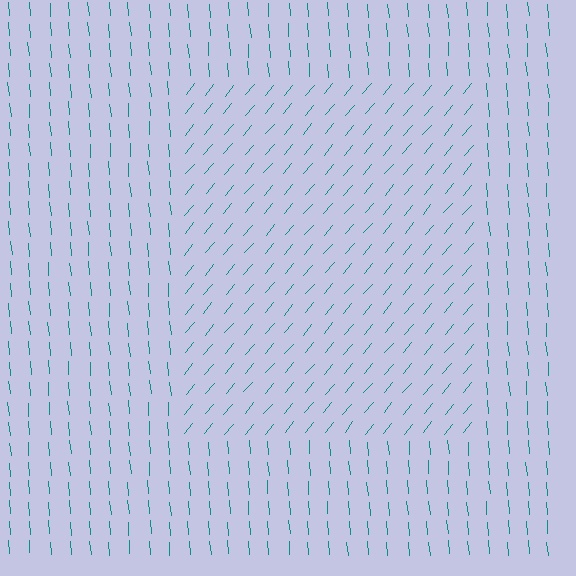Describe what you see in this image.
The image is filled with small teal line segments. A rectangle region in the image has lines oriented differently from the surrounding lines, creating a visible texture boundary.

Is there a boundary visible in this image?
Yes, there is a texture boundary formed by a change in line orientation.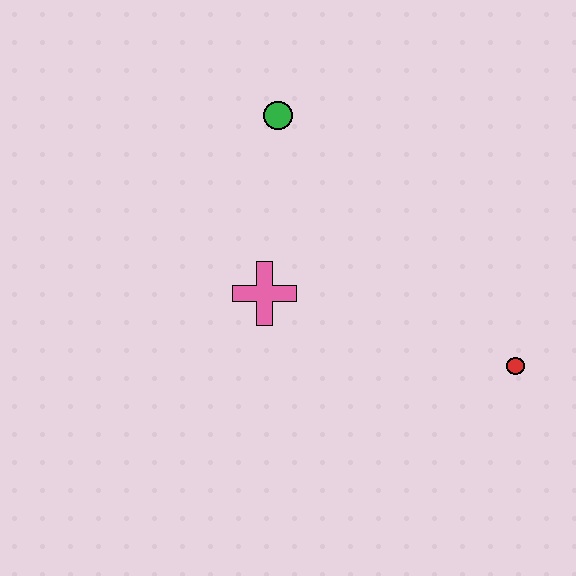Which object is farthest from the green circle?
The red circle is farthest from the green circle.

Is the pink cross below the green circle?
Yes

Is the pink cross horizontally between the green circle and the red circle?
No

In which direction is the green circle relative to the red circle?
The green circle is above the red circle.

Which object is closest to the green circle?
The pink cross is closest to the green circle.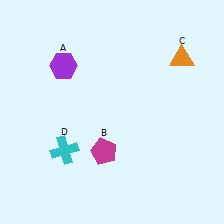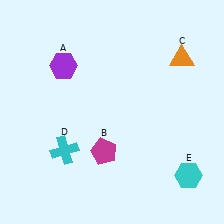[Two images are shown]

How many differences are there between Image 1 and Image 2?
There is 1 difference between the two images.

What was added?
A cyan hexagon (E) was added in Image 2.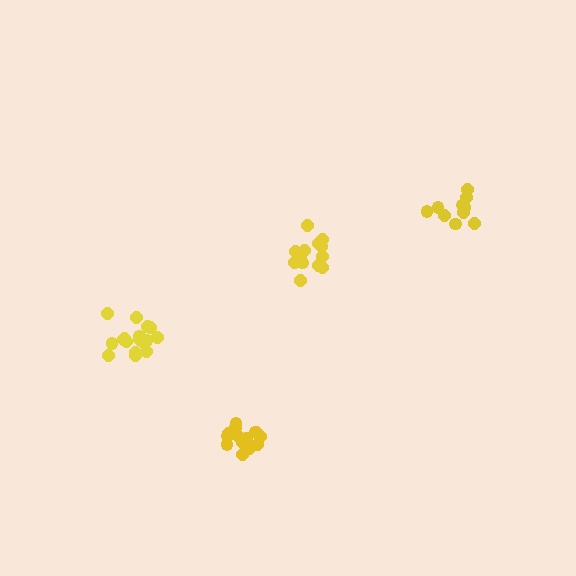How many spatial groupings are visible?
There are 4 spatial groupings.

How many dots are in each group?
Group 1: 14 dots, Group 2: 11 dots, Group 3: 17 dots, Group 4: 14 dots (56 total).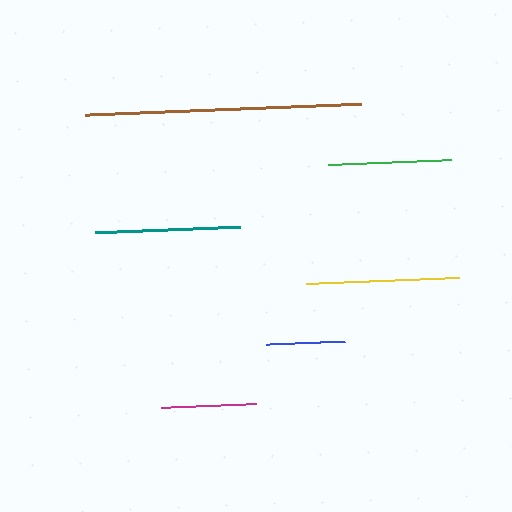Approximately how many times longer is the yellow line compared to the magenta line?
The yellow line is approximately 1.6 times the length of the magenta line.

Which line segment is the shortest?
The blue line is the shortest at approximately 79 pixels.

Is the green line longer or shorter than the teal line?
The teal line is longer than the green line.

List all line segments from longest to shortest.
From longest to shortest: brown, yellow, teal, green, magenta, blue.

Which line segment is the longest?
The brown line is the longest at approximately 276 pixels.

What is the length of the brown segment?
The brown segment is approximately 276 pixels long.